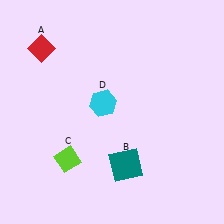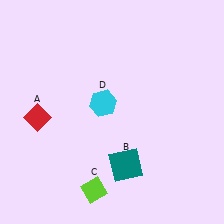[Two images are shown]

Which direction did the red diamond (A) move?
The red diamond (A) moved down.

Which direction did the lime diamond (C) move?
The lime diamond (C) moved down.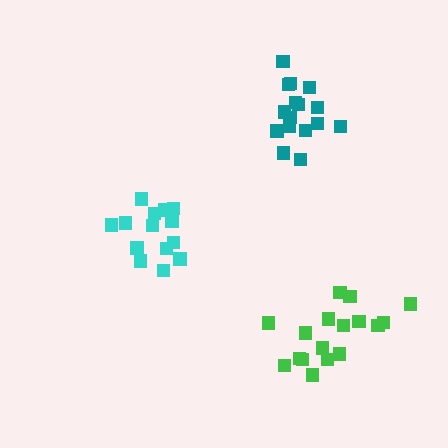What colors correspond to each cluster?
The clusters are colored: teal, green, cyan.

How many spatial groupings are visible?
There are 3 spatial groupings.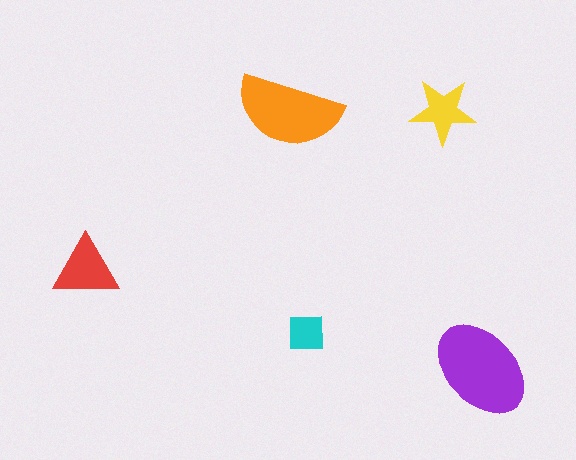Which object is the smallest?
The cyan square.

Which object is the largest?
The purple ellipse.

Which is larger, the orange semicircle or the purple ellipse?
The purple ellipse.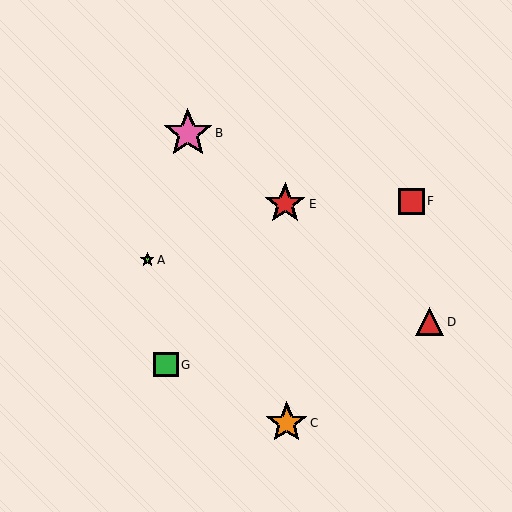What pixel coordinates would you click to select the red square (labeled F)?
Click at (411, 201) to select the red square F.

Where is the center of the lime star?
The center of the lime star is at (147, 260).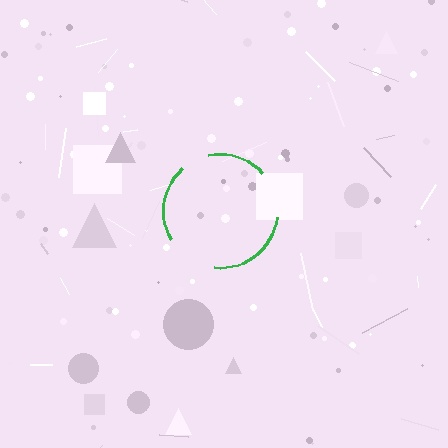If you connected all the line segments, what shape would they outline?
They would outline a circle.